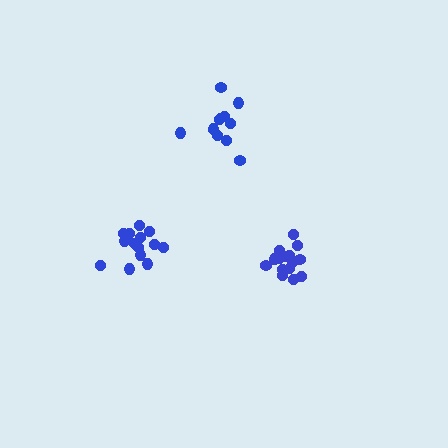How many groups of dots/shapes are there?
There are 3 groups.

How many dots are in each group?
Group 1: 12 dots, Group 2: 15 dots, Group 3: 15 dots (42 total).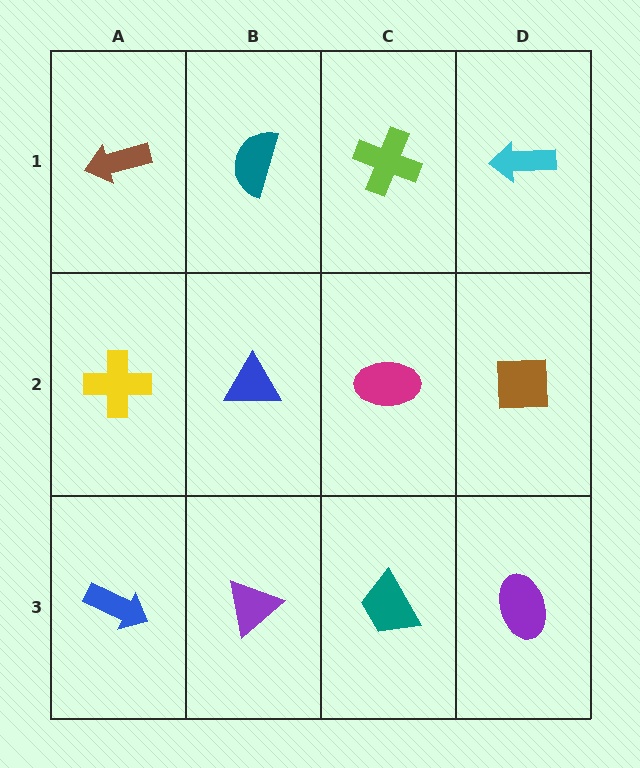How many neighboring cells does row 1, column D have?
2.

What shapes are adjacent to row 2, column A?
A brown arrow (row 1, column A), a blue arrow (row 3, column A), a blue triangle (row 2, column B).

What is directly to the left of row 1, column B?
A brown arrow.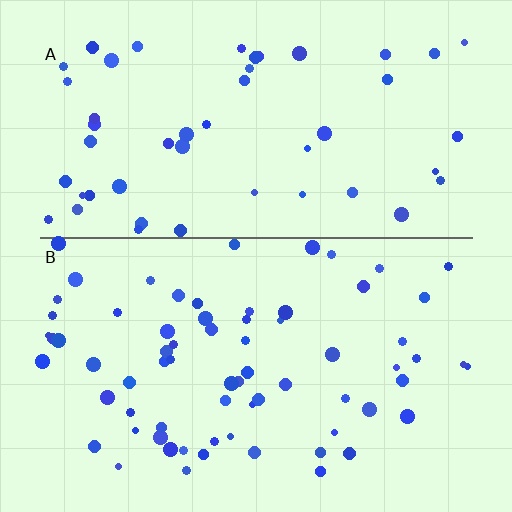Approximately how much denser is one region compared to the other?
Approximately 1.4× — region B over region A.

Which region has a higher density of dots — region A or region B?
B (the bottom).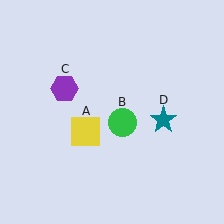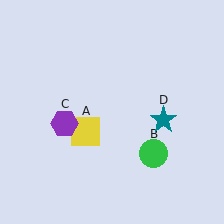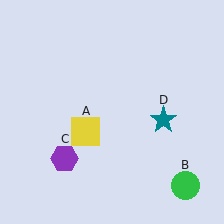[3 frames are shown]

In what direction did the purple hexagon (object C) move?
The purple hexagon (object C) moved down.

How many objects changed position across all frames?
2 objects changed position: green circle (object B), purple hexagon (object C).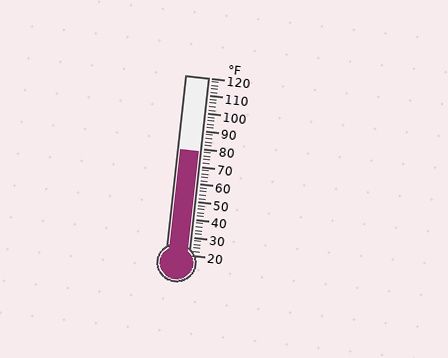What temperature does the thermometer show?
The thermometer shows approximately 78°F.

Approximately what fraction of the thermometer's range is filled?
The thermometer is filled to approximately 60% of its range.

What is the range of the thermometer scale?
The thermometer scale ranges from 20°F to 120°F.